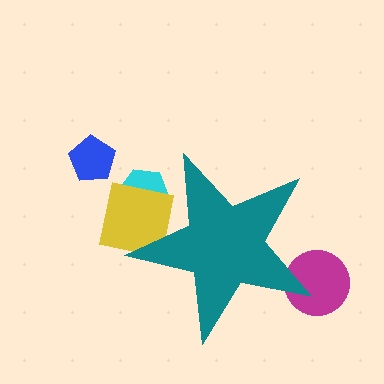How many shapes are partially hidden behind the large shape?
3 shapes are partially hidden.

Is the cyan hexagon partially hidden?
Yes, the cyan hexagon is partially hidden behind the teal star.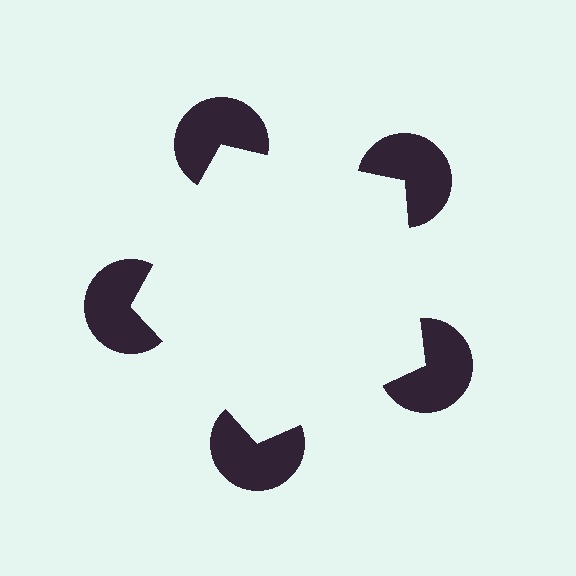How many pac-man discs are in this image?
There are 5 — one at each vertex of the illusory pentagon.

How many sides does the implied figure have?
5 sides.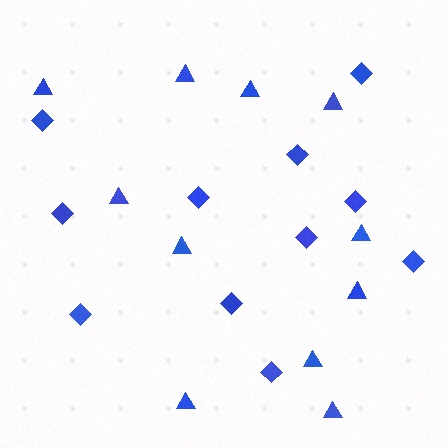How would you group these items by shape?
There are 2 groups: one group of triangles (11) and one group of diamonds (11).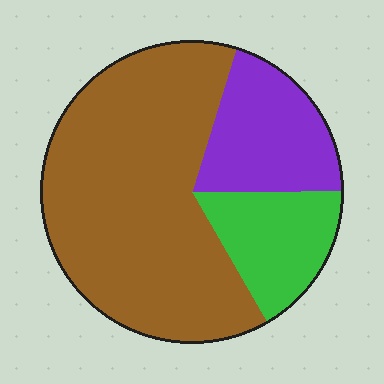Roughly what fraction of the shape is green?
Green covers about 15% of the shape.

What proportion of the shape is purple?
Purple takes up between a sixth and a third of the shape.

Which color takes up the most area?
Brown, at roughly 65%.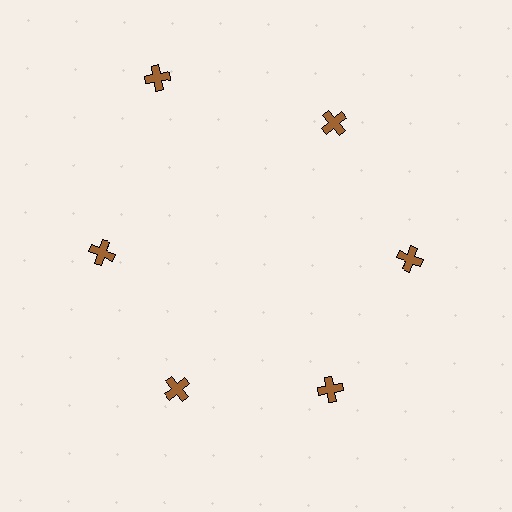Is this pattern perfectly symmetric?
No. The 6 brown crosses are arranged in a ring, but one element near the 11 o'clock position is pushed outward from the center, breaking the 6-fold rotational symmetry.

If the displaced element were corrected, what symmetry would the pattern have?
It would have 6-fold rotational symmetry — the pattern would map onto itself every 60 degrees.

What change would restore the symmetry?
The symmetry would be restored by moving it inward, back onto the ring so that all 6 crosses sit at equal angles and equal distance from the center.